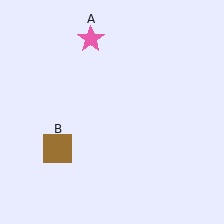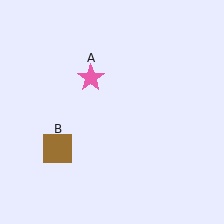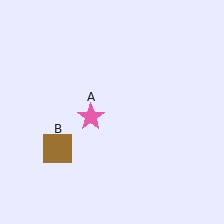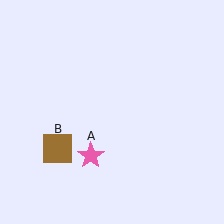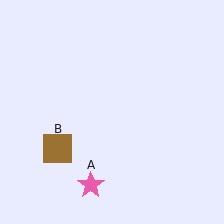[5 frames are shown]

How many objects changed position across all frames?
1 object changed position: pink star (object A).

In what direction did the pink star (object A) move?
The pink star (object A) moved down.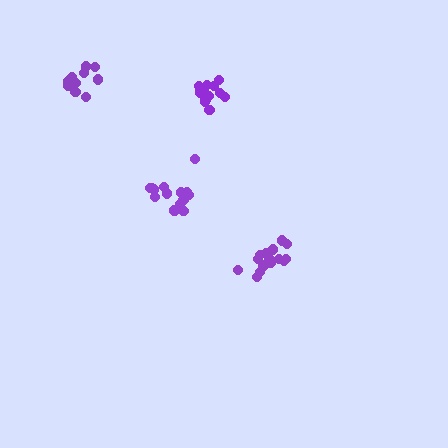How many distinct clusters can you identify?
There are 4 distinct clusters.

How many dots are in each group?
Group 1: 14 dots, Group 2: 14 dots, Group 3: 12 dots, Group 4: 16 dots (56 total).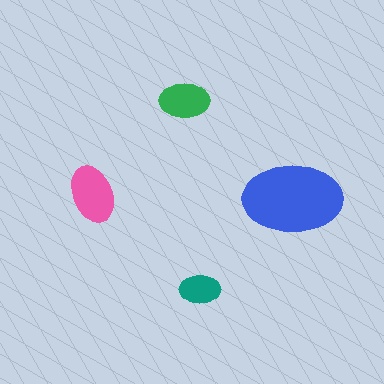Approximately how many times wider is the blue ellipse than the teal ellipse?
About 2.5 times wider.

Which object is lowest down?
The teal ellipse is bottommost.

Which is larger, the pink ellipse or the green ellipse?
The pink one.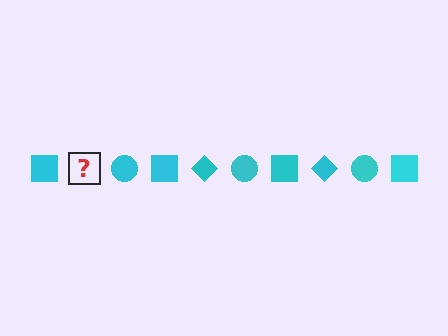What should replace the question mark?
The question mark should be replaced with a cyan diamond.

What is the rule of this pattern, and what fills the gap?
The rule is that the pattern cycles through square, diamond, circle shapes in cyan. The gap should be filled with a cyan diamond.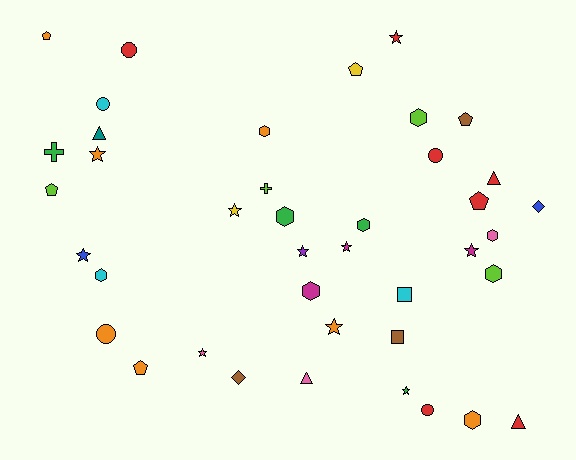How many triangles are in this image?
There are 4 triangles.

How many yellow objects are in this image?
There are 2 yellow objects.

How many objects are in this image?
There are 40 objects.